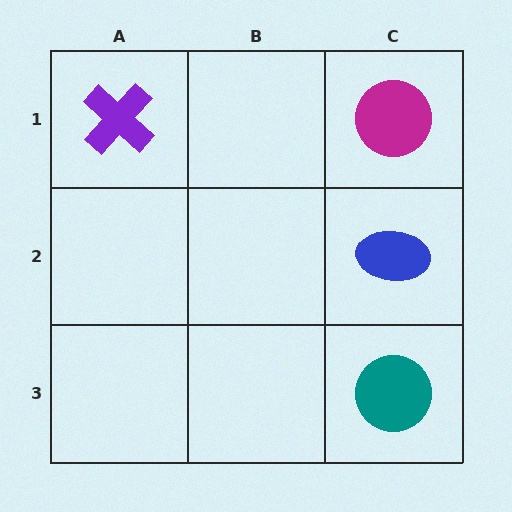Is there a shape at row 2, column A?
No, that cell is empty.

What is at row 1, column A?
A purple cross.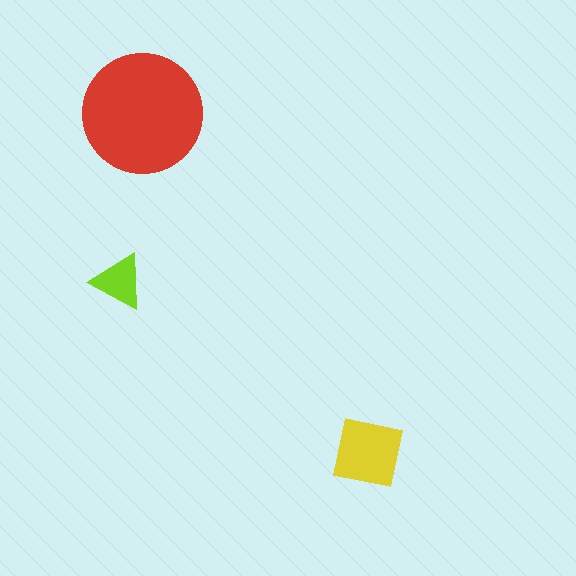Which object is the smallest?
The lime triangle.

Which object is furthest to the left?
The lime triangle is leftmost.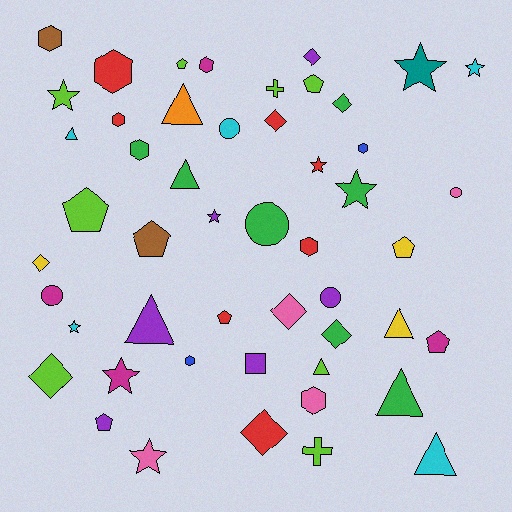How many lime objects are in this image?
There are 8 lime objects.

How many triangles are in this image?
There are 8 triangles.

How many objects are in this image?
There are 50 objects.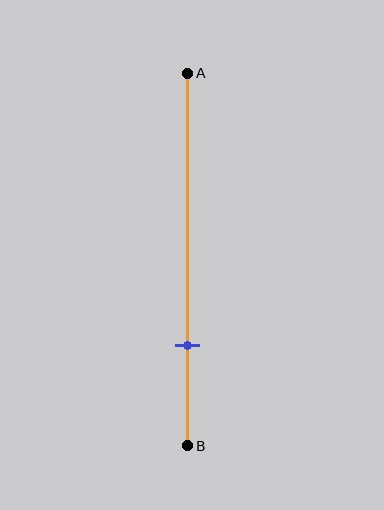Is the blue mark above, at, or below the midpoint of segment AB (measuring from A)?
The blue mark is below the midpoint of segment AB.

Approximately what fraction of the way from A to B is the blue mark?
The blue mark is approximately 75% of the way from A to B.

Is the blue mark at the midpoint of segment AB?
No, the mark is at about 75% from A, not at the 50% midpoint.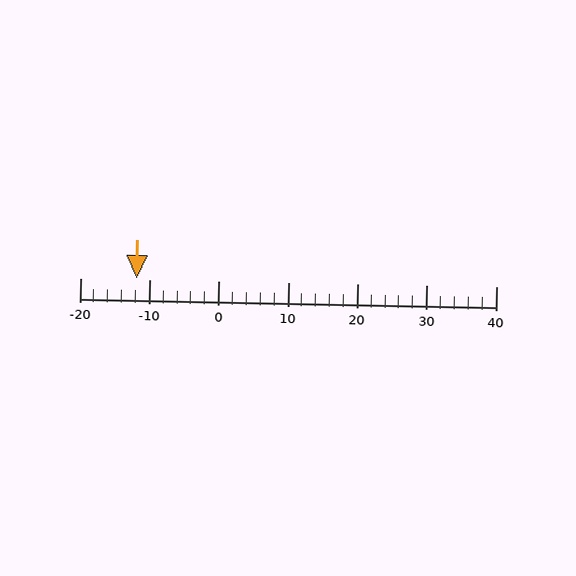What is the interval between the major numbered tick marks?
The major tick marks are spaced 10 units apart.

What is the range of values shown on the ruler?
The ruler shows values from -20 to 40.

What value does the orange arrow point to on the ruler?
The orange arrow points to approximately -12.